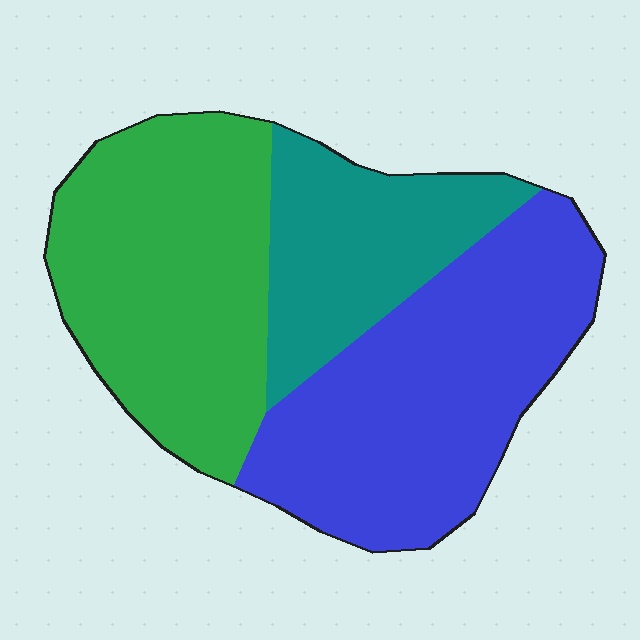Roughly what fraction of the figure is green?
Green takes up between a third and a half of the figure.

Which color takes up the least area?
Teal, at roughly 20%.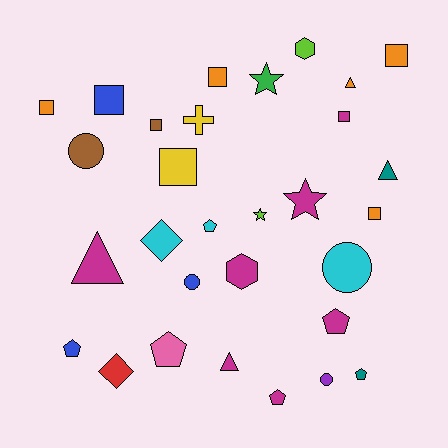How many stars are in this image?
There are 3 stars.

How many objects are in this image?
There are 30 objects.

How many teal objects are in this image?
There are 2 teal objects.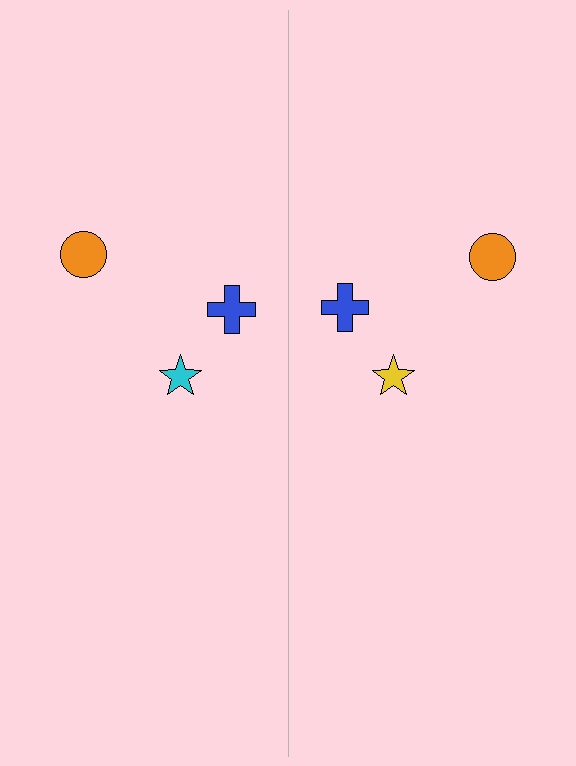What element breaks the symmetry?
The yellow star on the right side breaks the symmetry — its mirror counterpart is cyan.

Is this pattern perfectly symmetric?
No, the pattern is not perfectly symmetric. The yellow star on the right side breaks the symmetry — its mirror counterpart is cyan.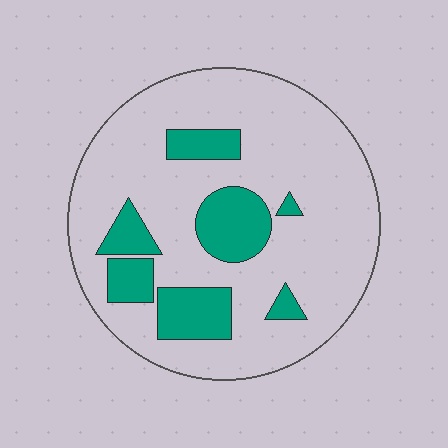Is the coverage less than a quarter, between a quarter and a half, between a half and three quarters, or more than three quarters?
Less than a quarter.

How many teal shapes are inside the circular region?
7.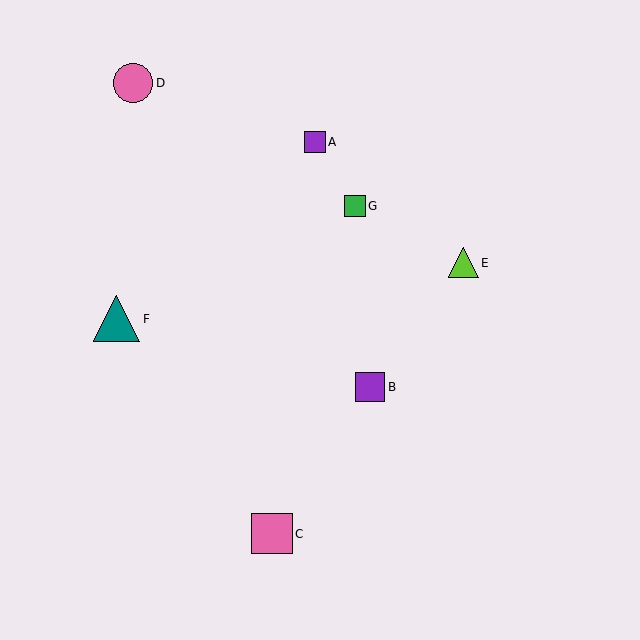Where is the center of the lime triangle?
The center of the lime triangle is at (463, 263).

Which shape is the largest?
The teal triangle (labeled F) is the largest.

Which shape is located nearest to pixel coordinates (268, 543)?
The pink square (labeled C) at (272, 534) is nearest to that location.